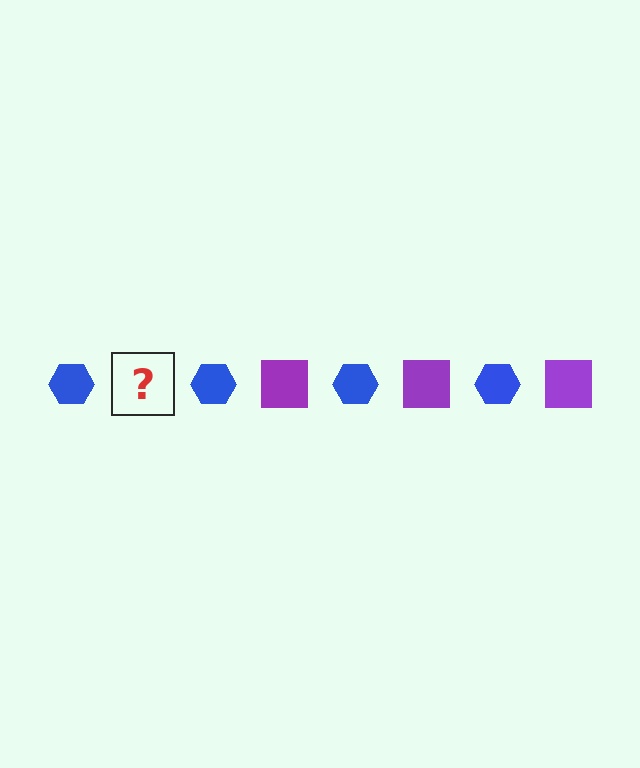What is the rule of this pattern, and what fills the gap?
The rule is that the pattern alternates between blue hexagon and purple square. The gap should be filled with a purple square.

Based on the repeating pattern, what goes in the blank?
The blank should be a purple square.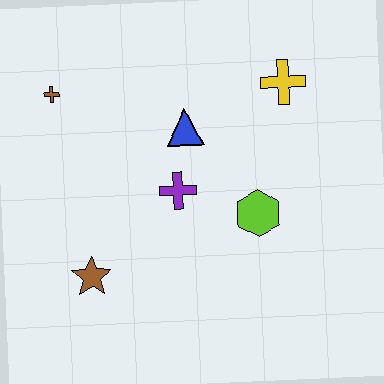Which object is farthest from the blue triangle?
The brown star is farthest from the blue triangle.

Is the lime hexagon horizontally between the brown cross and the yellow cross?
Yes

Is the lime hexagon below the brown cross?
Yes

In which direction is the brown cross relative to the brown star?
The brown cross is above the brown star.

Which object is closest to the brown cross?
The blue triangle is closest to the brown cross.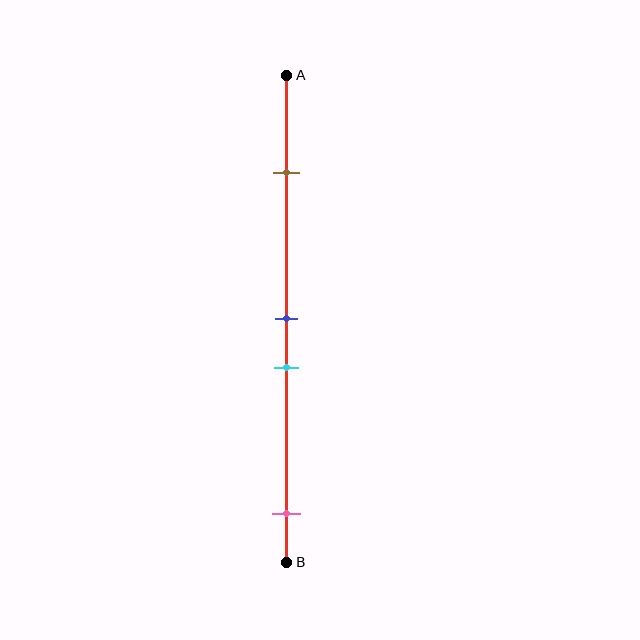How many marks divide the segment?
There are 4 marks dividing the segment.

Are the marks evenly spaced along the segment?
No, the marks are not evenly spaced.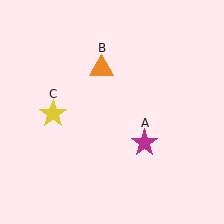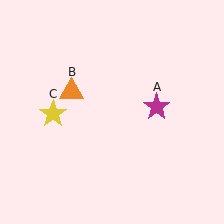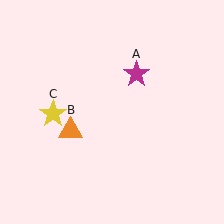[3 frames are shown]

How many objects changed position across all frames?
2 objects changed position: magenta star (object A), orange triangle (object B).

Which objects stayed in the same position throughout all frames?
Yellow star (object C) remained stationary.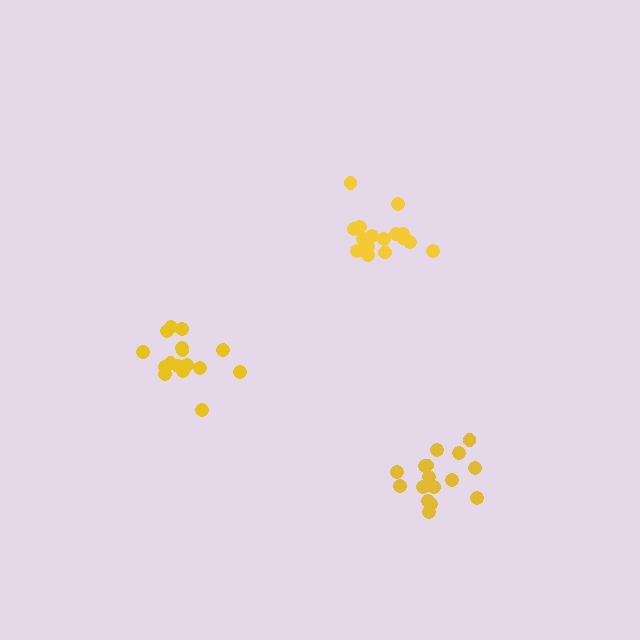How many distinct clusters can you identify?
There are 3 distinct clusters.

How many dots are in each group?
Group 1: 16 dots, Group 2: 18 dots, Group 3: 16 dots (50 total).